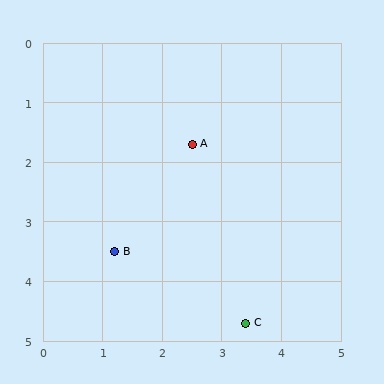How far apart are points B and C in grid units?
Points B and C are about 2.5 grid units apart.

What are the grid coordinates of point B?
Point B is at approximately (1.2, 3.5).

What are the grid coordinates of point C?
Point C is at approximately (3.4, 4.7).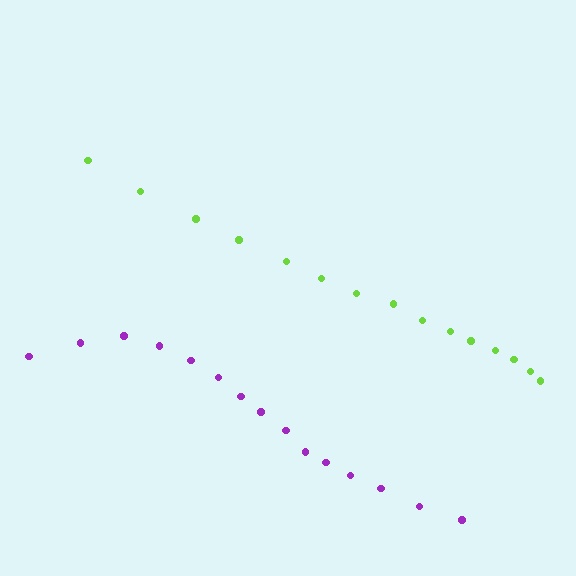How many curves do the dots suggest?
There are 2 distinct paths.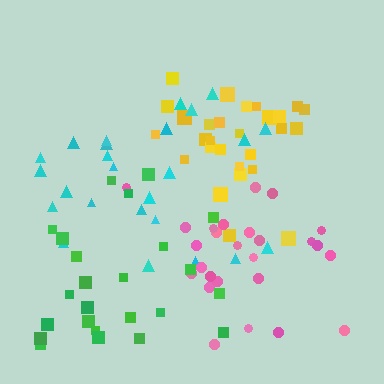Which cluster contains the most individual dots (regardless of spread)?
Yellow (28).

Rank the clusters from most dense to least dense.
yellow, pink, green, cyan.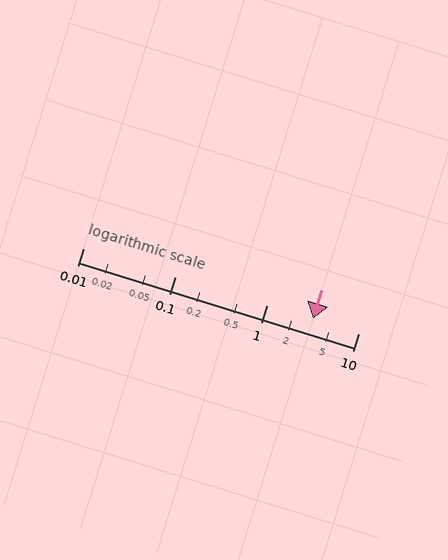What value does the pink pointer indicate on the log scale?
The pointer indicates approximately 3.2.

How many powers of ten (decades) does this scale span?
The scale spans 3 decades, from 0.01 to 10.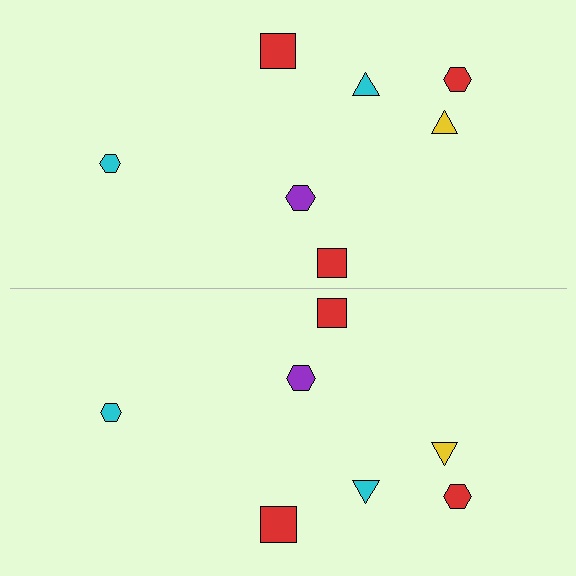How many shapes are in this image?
There are 14 shapes in this image.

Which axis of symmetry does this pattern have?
The pattern has a horizontal axis of symmetry running through the center of the image.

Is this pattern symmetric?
Yes, this pattern has bilateral (reflection) symmetry.